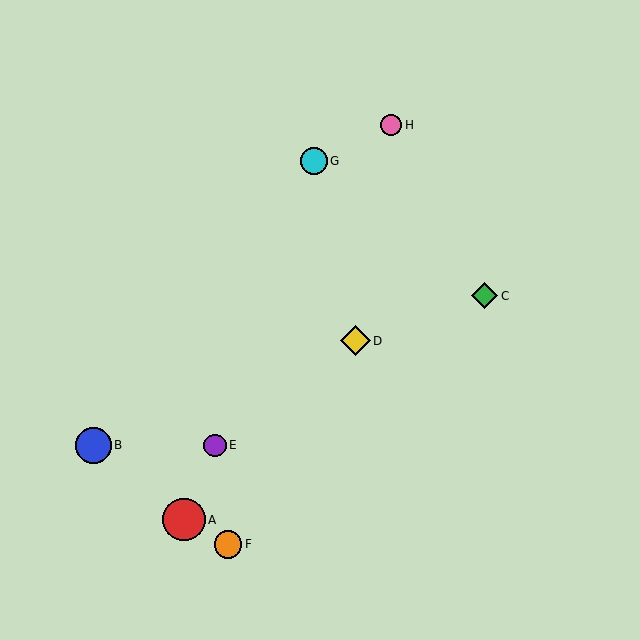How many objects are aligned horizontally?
2 objects (B, E) are aligned horizontally.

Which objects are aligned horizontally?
Objects B, E are aligned horizontally.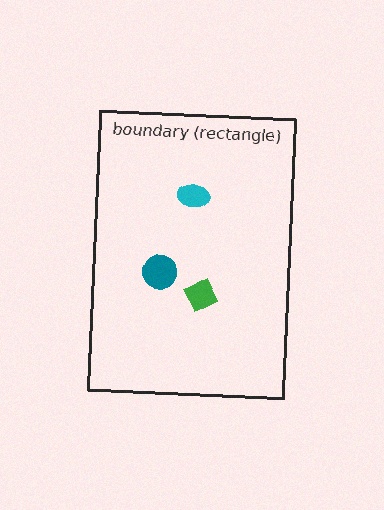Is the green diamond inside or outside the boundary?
Inside.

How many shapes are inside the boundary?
3 inside, 0 outside.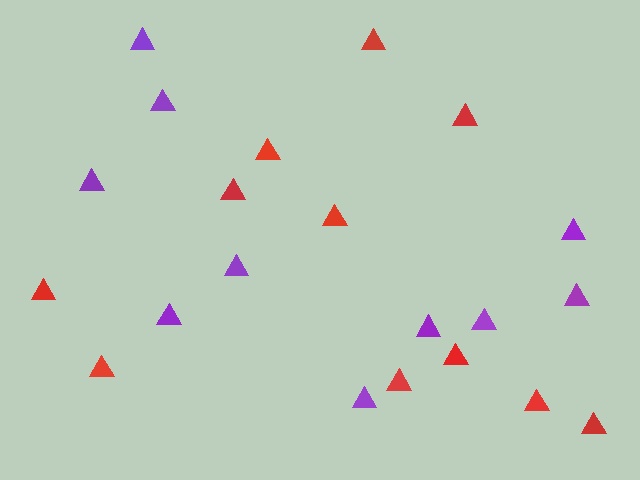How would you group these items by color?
There are 2 groups: one group of red triangles (11) and one group of purple triangles (10).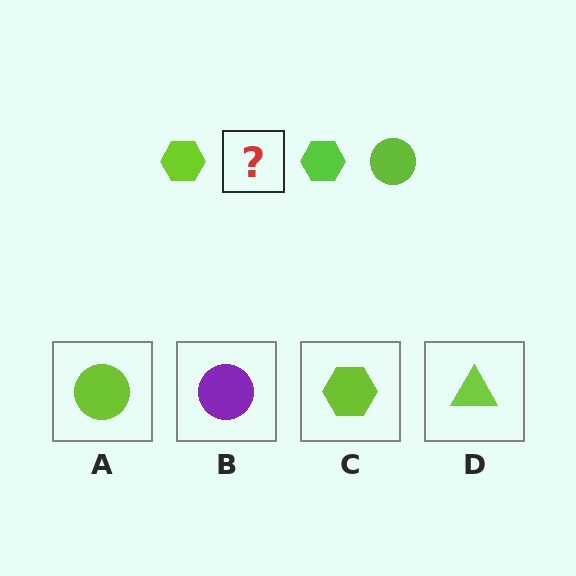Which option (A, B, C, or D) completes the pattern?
A.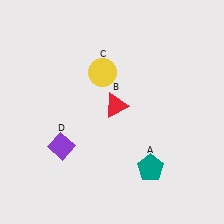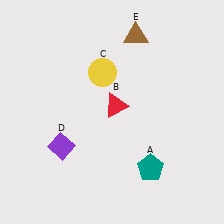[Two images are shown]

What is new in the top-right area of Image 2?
A brown triangle (E) was added in the top-right area of Image 2.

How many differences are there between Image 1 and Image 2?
There is 1 difference between the two images.